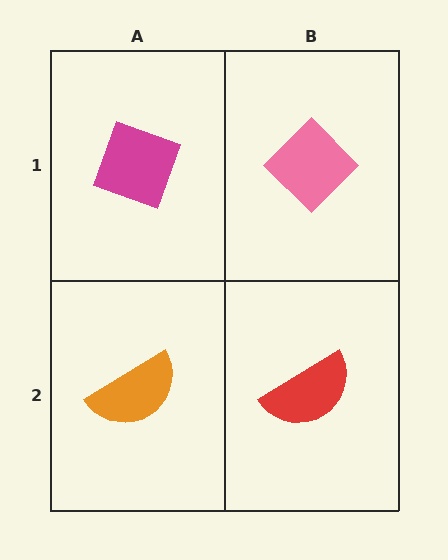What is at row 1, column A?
A magenta diamond.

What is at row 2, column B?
A red semicircle.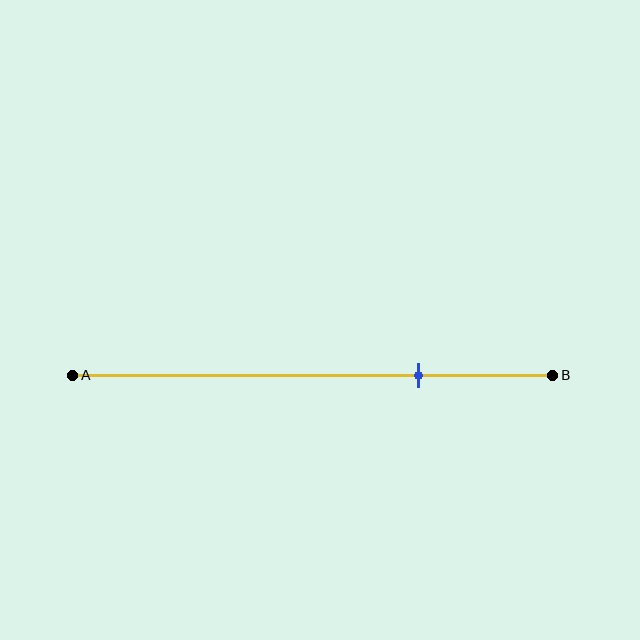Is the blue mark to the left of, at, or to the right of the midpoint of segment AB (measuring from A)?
The blue mark is to the right of the midpoint of segment AB.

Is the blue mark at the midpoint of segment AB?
No, the mark is at about 70% from A, not at the 50% midpoint.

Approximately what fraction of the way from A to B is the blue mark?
The blue mark is approximately 70% of the way from A to B.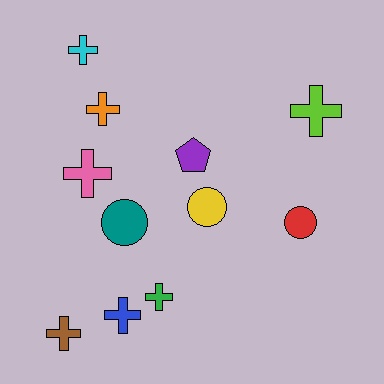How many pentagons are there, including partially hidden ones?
There is 1 pentagon.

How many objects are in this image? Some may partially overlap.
There are 11 objects.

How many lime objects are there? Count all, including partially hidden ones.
There is 1 lime object.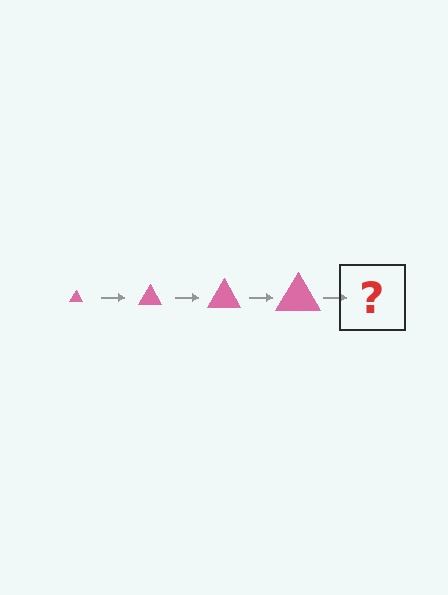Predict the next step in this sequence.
The next step is a pink triangle, larger than the previous one.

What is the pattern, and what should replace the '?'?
The pattern is that the triangle gets progressively larger each step. The '?' should be a pink triangle, larger than the previous one.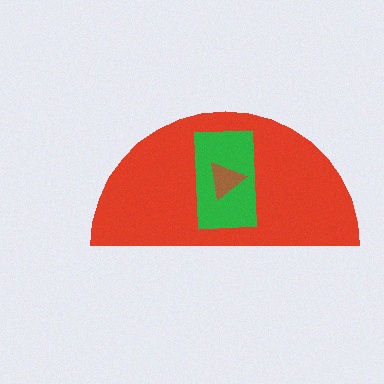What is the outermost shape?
The red semicircle.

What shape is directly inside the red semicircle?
The green rectangle.